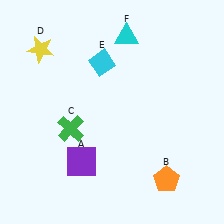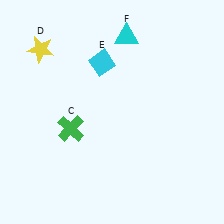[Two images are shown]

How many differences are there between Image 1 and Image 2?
There are 2 differences between the two images.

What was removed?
The orange pentagon (B), the purple square (A) were removed in Image 2.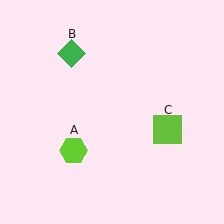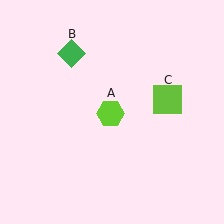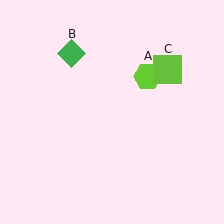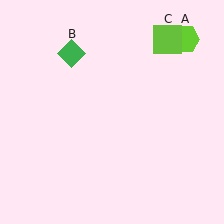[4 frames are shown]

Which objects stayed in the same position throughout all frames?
Green diamond (object B) remained stationary.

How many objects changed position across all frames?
2 objects changed position: lime hexagon (object A), lime square (object C).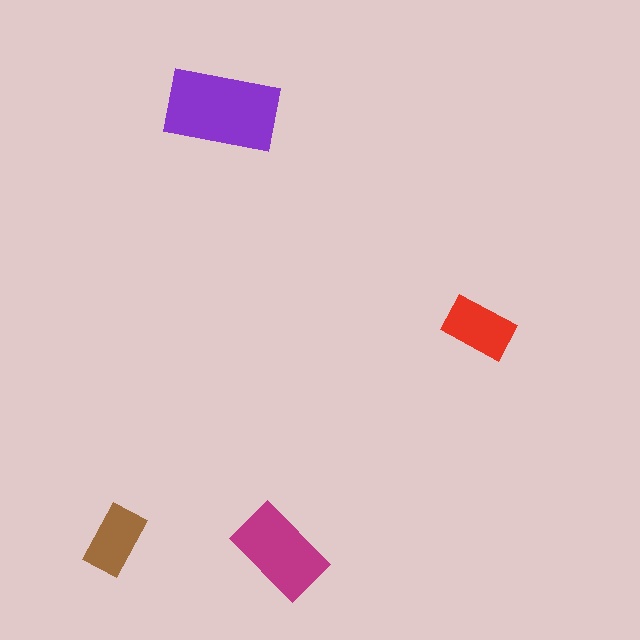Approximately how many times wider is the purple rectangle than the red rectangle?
About 1.5 times wider.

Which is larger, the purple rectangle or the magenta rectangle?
The purple one.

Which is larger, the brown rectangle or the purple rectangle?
The purple one.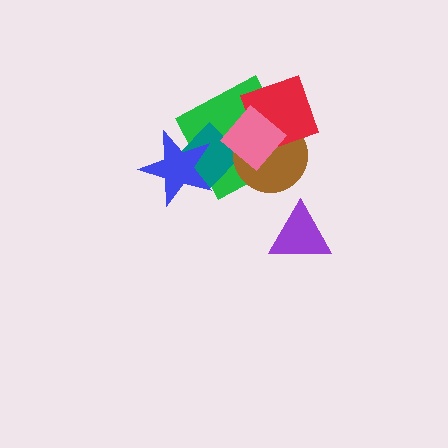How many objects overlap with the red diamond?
3 objects overlap with the red diamond.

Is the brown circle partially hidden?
Yes, it is partially covered by another shape.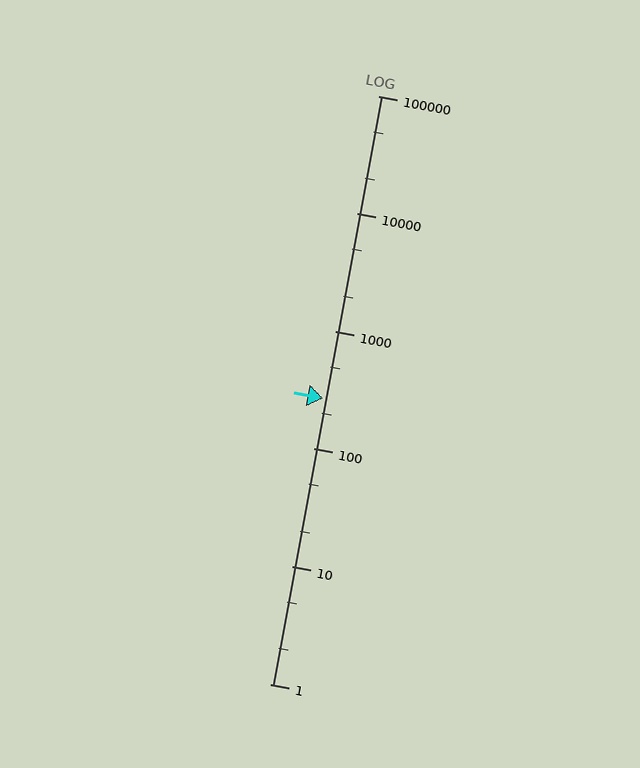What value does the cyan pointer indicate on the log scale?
The pointer indicates approximately 270.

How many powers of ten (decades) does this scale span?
The scale spans 5 decades, from 1 to 100000.